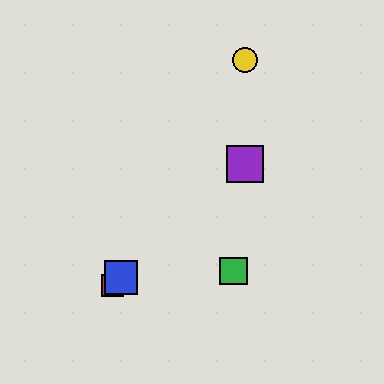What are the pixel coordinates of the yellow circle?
The yellow circle is at (245, 60).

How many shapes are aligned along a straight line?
3 shapes (the red square, the blue square, the purple square) are aligned along a straight line.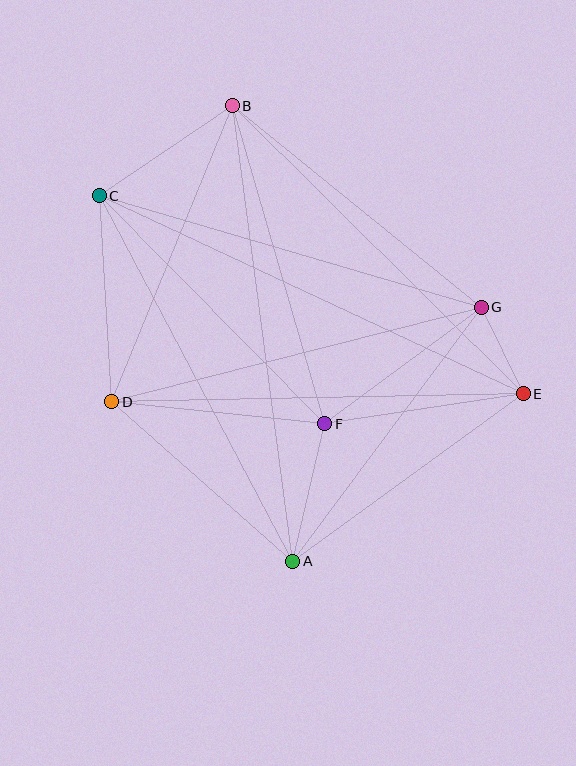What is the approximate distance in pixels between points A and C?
The distance between A and C is approximately 413 pixels.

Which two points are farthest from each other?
Points C and E are farthest from each other.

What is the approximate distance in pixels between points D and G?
The distance between D and G is approximately 381 pixels.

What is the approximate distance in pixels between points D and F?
The distance between D and F is approximately 214 pixels.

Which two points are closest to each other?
Points E and G are closest to each other.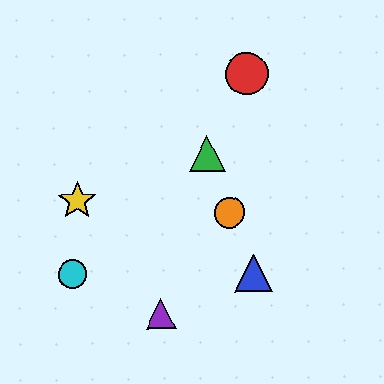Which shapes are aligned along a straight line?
The blue triangle, the green triangle, the orange circle are aligned along a straight line.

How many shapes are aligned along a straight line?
3 shapes (the blue triangle, the green triangle, the orange circle) are aligned along a straight line.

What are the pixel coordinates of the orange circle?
The orange circle is at (230, 213).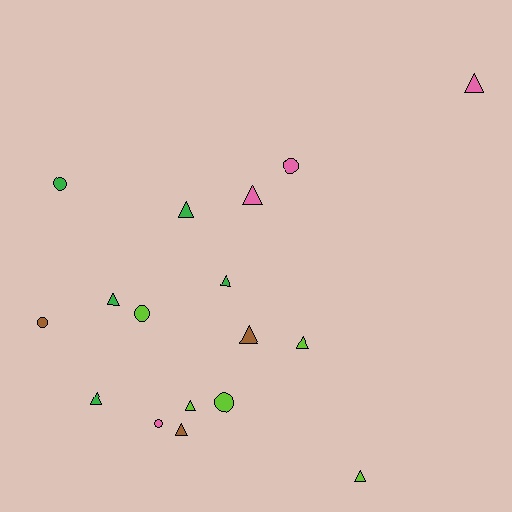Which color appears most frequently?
Green, with 5 objects.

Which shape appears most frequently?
Triangle, with 11 objects.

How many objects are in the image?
There are 17 objects.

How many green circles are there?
There is 1 green circle.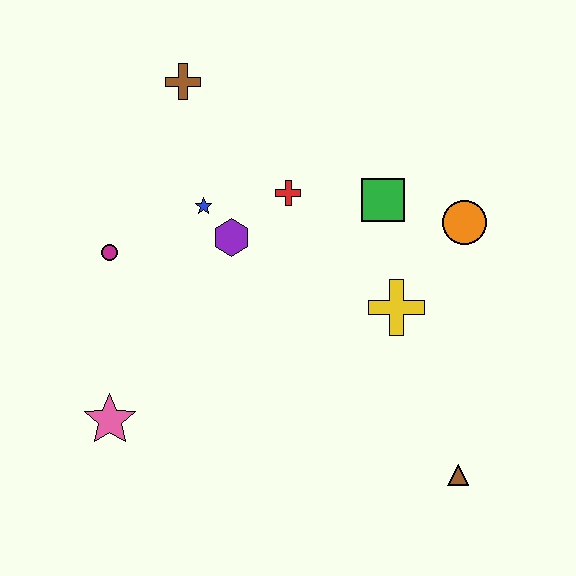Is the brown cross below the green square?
No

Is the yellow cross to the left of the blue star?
No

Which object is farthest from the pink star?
The orange circle is farthest from the pink star.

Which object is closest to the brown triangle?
The yellow cross is closest to the brown triangle.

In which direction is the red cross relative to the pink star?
The red cross is above the pink star.